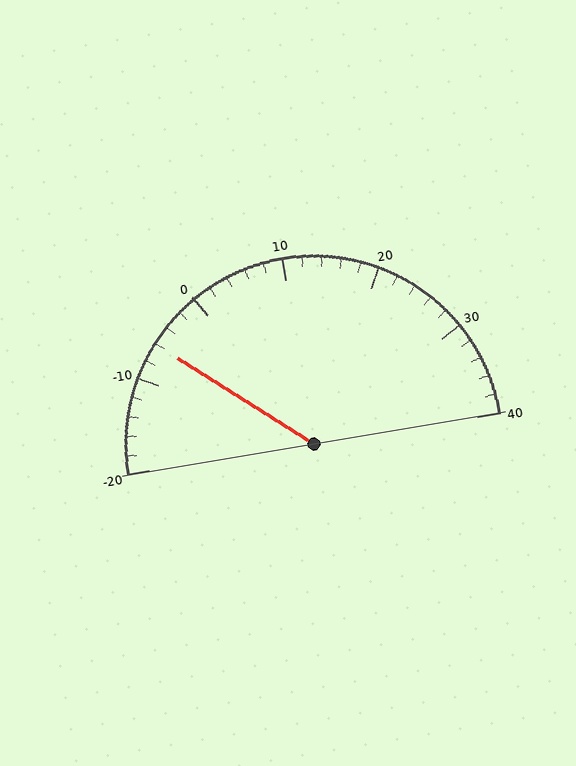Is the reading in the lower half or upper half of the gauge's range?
The reading is in the lower half of the range (-20 to 40).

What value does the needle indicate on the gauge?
The needle indicates approximately -6.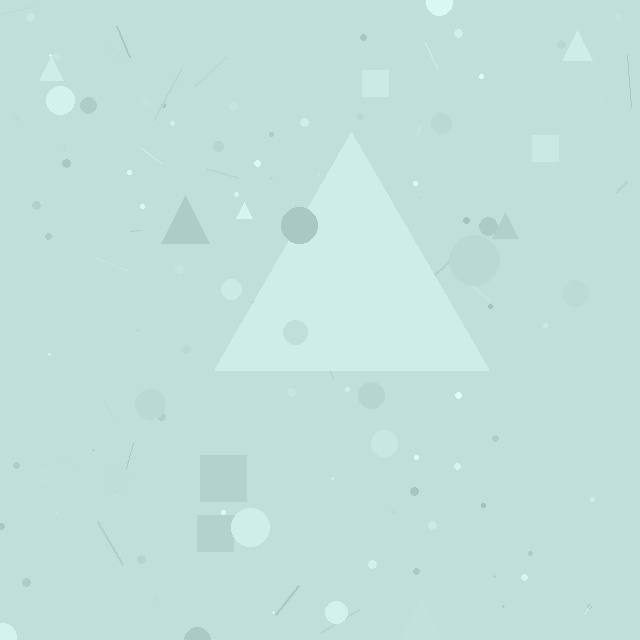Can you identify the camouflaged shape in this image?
The camouflaged shape is a triangle.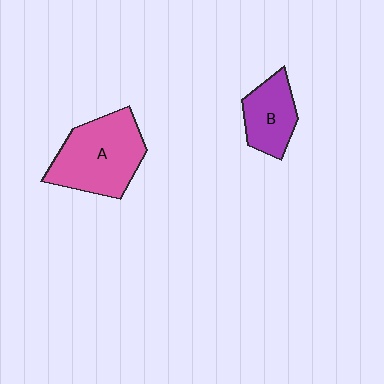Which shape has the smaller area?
Shape B (purple).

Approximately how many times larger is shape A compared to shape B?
Approximately 1.7 times.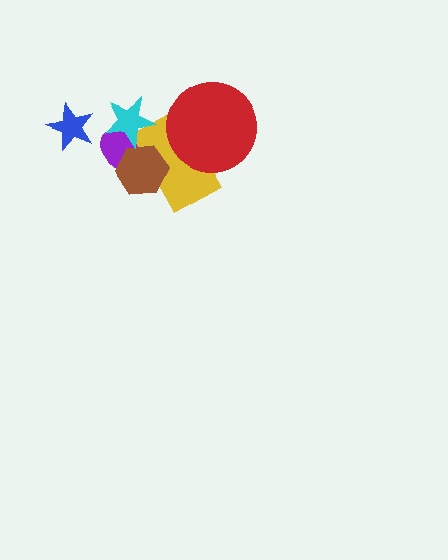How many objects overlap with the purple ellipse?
3 objects overlap with the purple ellipse.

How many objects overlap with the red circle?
1 object overlaps with the red circle.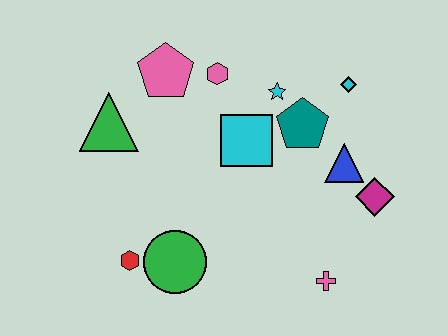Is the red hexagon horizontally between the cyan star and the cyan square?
No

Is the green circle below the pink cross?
No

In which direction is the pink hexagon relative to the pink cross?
The pink hexagon is above the pink cross.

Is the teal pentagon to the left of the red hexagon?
No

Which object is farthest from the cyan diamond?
The red hexagon is farthest from the cyan diamond.